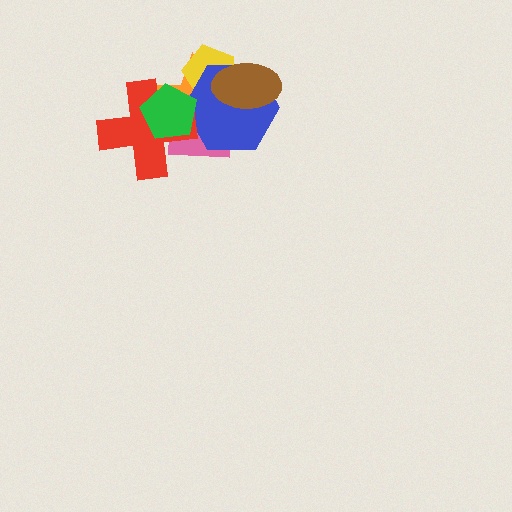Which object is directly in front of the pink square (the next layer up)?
The blue hexagon is directly in front of the pink square.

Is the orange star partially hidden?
Yes, it is partially covered by another shape.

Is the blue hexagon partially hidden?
Yes, it is partially covered by another shape.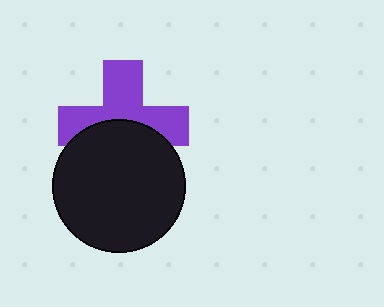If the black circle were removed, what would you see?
You would see the complete purple cross.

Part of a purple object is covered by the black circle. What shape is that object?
It is a cross.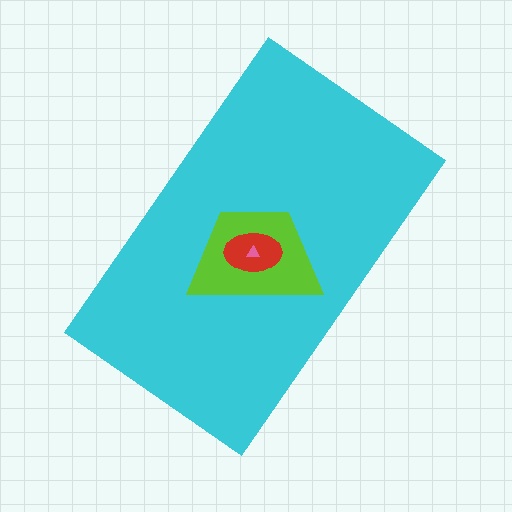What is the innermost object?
The pink triangle.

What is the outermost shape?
The cyan rectangle.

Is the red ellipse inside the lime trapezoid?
Yes.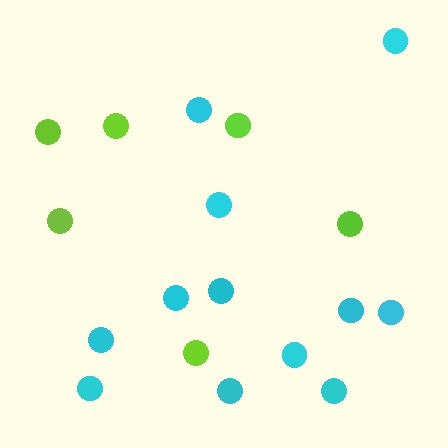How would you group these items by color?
There are 2 groups: one group of cyan circles (12) and one group of lime circles (6).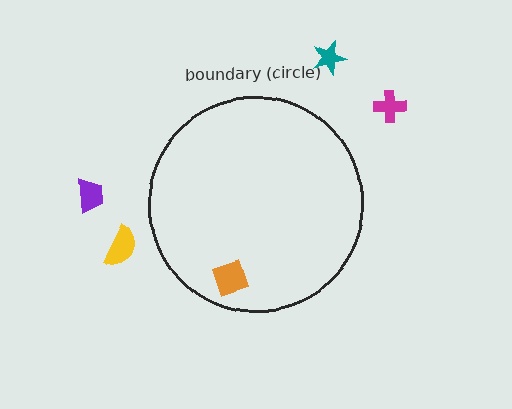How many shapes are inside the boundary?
1 inside, 4 outside.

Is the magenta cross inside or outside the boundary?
Outside.